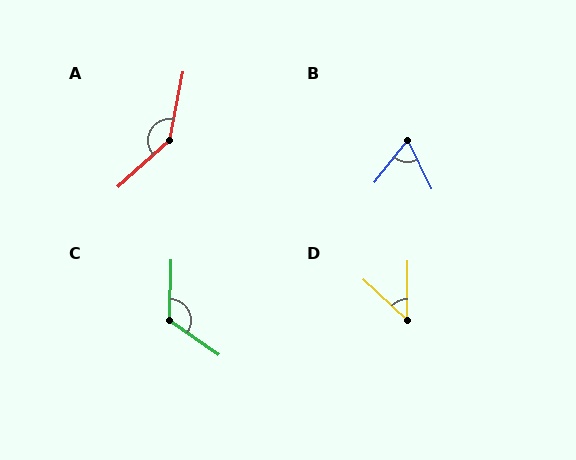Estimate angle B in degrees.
Approximately 64 degrees.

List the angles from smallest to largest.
D (47°), B (64°), C (124°), A (144°).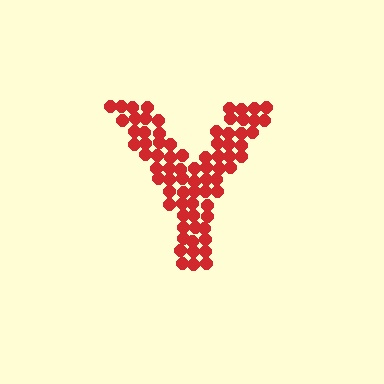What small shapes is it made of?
It is made of small circles.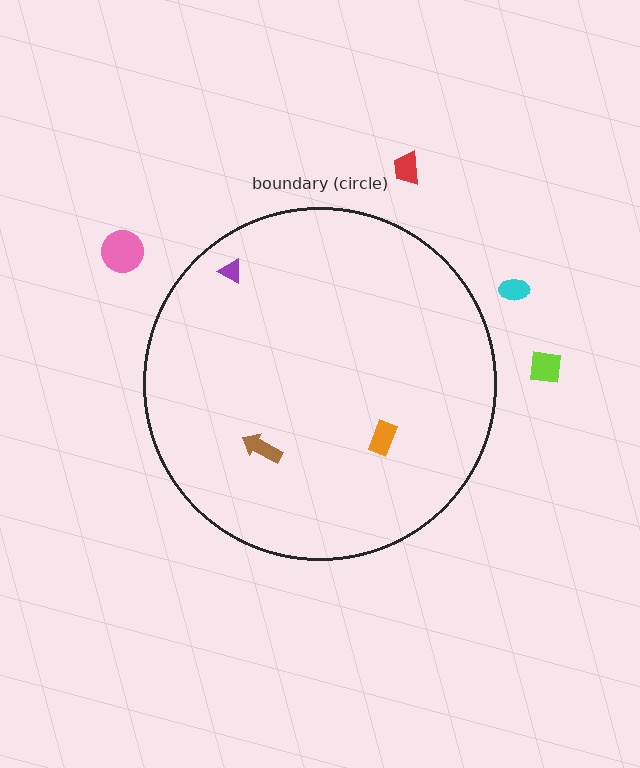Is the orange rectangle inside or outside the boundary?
Inside.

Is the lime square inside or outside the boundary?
Outside.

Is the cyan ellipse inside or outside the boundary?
Outside.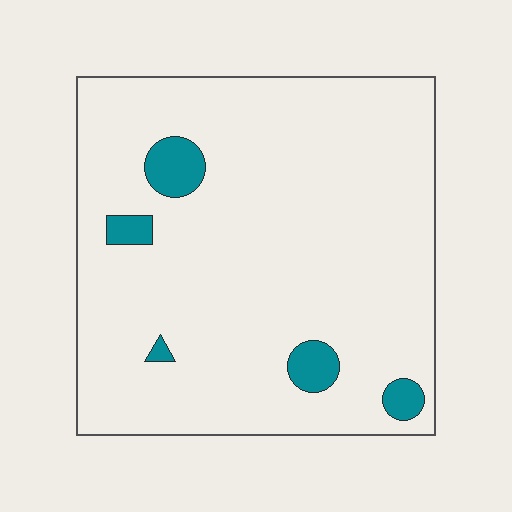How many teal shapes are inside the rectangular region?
5.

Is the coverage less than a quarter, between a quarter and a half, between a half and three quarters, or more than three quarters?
Less than a quarter.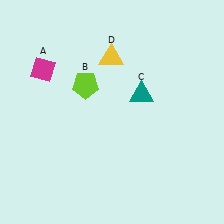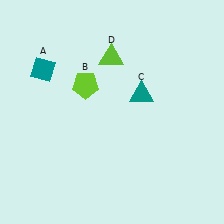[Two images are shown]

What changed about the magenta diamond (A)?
In Image 1, A is magenta. In Image 2, it changed to teal.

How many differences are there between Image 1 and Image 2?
There are 2 differences between the two images.